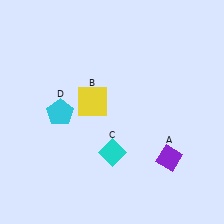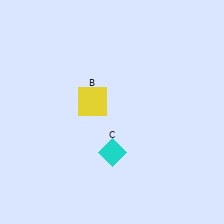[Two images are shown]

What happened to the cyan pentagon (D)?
The cyan pentagon (D) was removed in Image 2. It was in the bottom-left area of Image 1.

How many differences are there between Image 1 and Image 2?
There are 2 differences between the two images.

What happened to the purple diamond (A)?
The purple diamond (A) was removed in Image 2. It was in the bottom-right area of Image 1.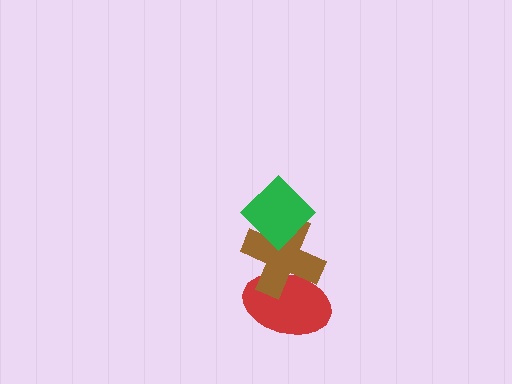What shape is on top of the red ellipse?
The brown cross is on top of the red ellipse.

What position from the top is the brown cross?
The brown cross is 2nd from the top.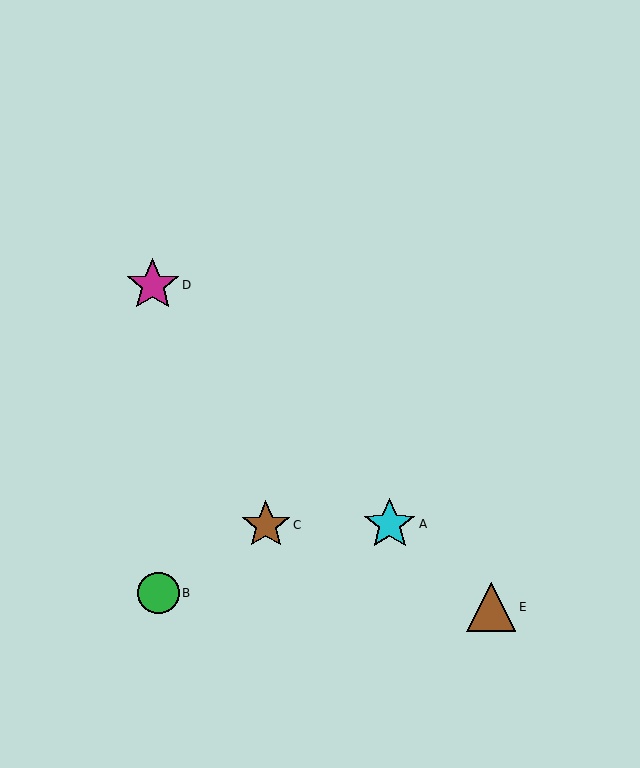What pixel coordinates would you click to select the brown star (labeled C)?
Click at (266, 525) to select the brown star C.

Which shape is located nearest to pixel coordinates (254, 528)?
The brown star (labeled C) at (266, 525) is nearest to that location.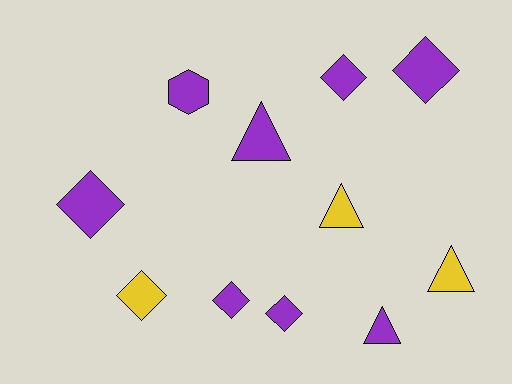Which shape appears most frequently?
Diamond, with 6 objects.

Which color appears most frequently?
Purple, with 8 objects.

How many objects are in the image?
There are 11 objects.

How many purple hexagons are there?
There is 1 purple hexagon.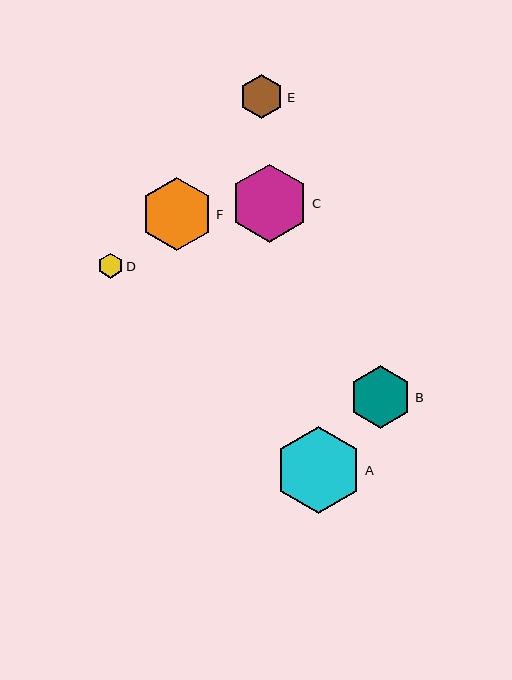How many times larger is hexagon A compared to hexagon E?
Hexagon A is approximately 2.0 times the size of hexagon E.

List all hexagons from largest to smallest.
From largest to smallest: A, C, F, B, E, D.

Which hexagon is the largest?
Hexagon A is the largest with a size of approximately 87 pixels.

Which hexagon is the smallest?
Hexagon D is the smallest with a size of approximately 25 pixels.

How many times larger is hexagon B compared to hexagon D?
Hexagon B is approximately 2.5 times the size of hexagon D.